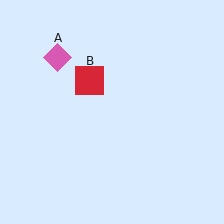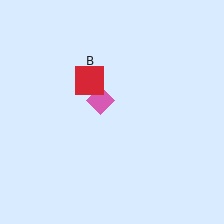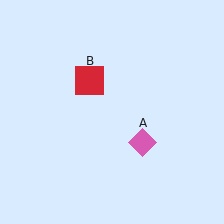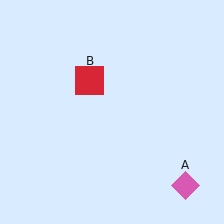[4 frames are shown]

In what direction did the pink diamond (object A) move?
The pink diamond (object A) moved down and to the right.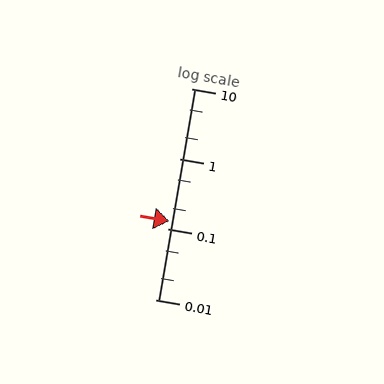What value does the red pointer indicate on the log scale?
The pointer indicates approximately 0.13.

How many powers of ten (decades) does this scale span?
The scale spans 3 decades, from 0.01 to 10.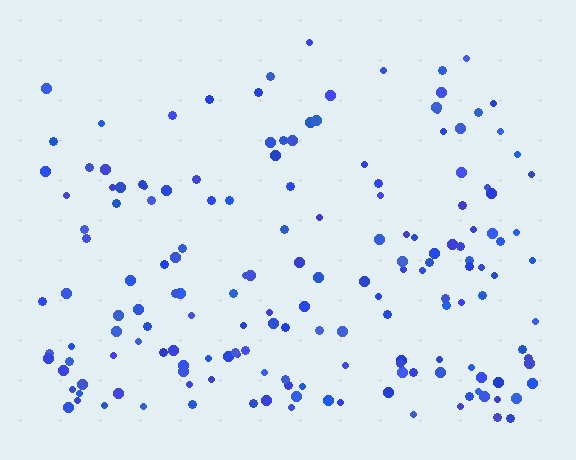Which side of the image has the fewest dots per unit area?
The top.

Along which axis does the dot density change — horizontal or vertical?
Vertical.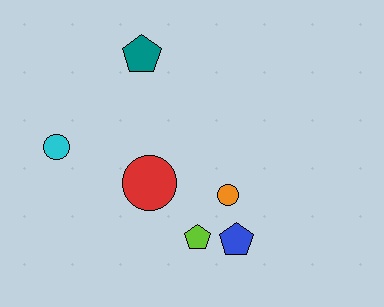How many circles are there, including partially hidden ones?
There are 3 circles.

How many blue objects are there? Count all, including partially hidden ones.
There is 1 blue object.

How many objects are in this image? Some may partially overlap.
There are 6 objects.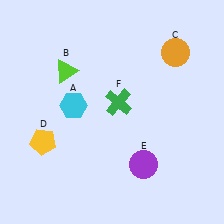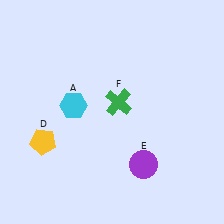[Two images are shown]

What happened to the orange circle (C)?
The orange circle (C) was removed in Image 2. It was in the top-right area of Image 1.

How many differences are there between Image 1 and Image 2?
There are 2 differences between the two images.